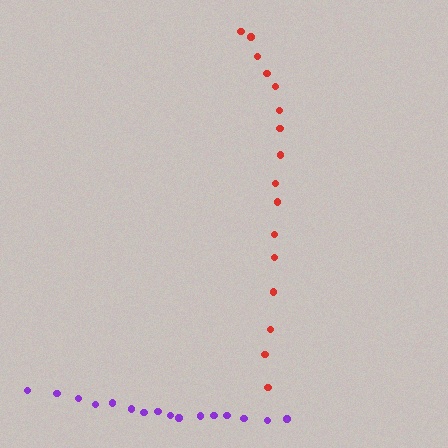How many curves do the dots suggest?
There are 2 distinct paths.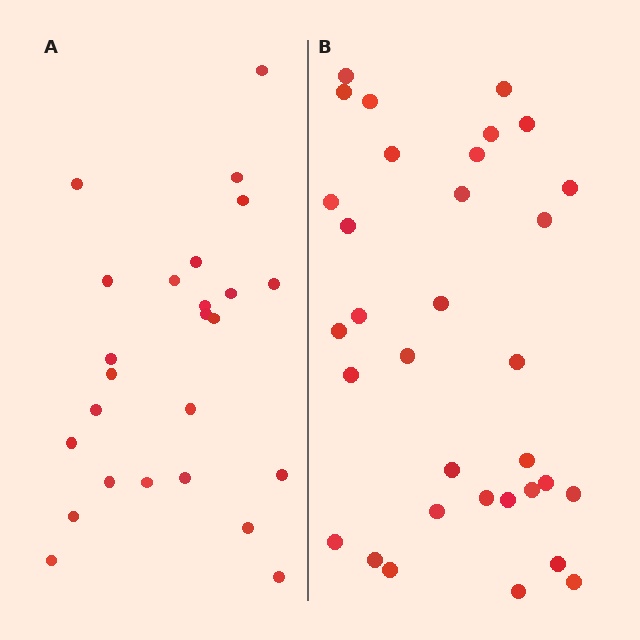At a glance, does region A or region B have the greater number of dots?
Region B (the right region) has more dots.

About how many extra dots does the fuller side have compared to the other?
Region B has roughly 8 or so more dots than region A.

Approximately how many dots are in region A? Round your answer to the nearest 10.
About 20 dots. (The exact count is 25, which rounds to 20.)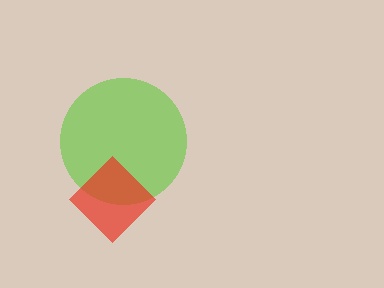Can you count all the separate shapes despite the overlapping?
Yes, there are 2 separate shapes.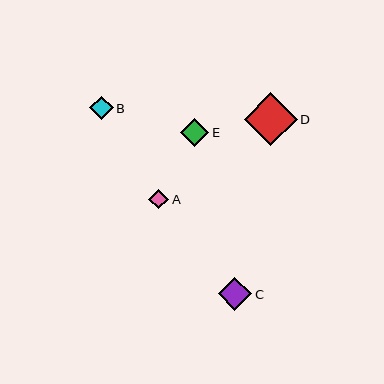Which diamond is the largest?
Diamond D is the largest with a size of approximately 53 pixels.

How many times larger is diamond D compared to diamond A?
Diamond D is approximately 2.7 times the size of diamond A.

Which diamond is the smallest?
Diamond A is the smallest with a size of approximately 20 pixels.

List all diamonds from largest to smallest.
From largest to smallest: D, C, E, B, A.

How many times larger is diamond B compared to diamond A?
Diamond B is approximately 1.2 times the size of diamond A.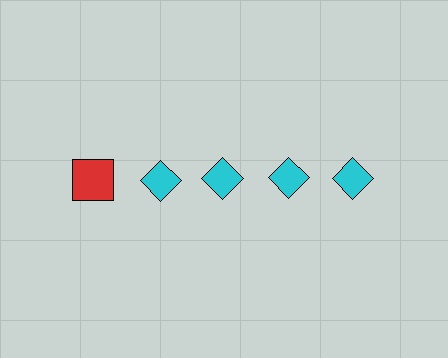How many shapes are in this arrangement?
There are 5 shapes arranged in a grid pattern.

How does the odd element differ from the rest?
It differs in both color (red instead of cyan) and shape (square instead of diamond).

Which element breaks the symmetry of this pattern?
The red square in the top row, leftmost column breaks the symmetry. All other shapes are cyan diamonds.